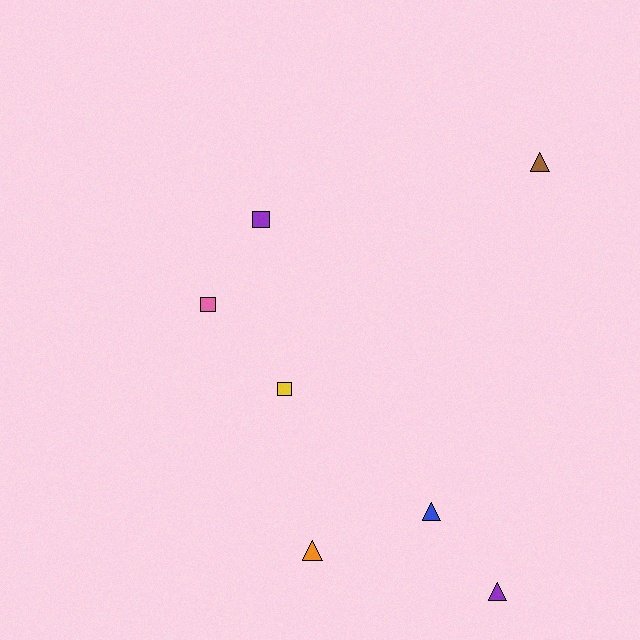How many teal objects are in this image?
There are no teal objects.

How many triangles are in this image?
There are 4 triangles.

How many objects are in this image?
There are 7 objects.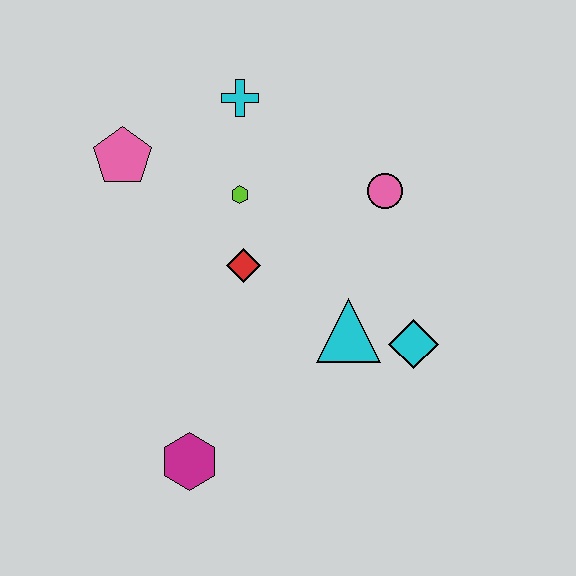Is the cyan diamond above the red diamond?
No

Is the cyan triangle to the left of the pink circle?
Yes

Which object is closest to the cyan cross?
The lime hexagon is closest to the cyan cross.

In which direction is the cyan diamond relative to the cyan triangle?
The cyan diamond is to the right of the cyan triangle.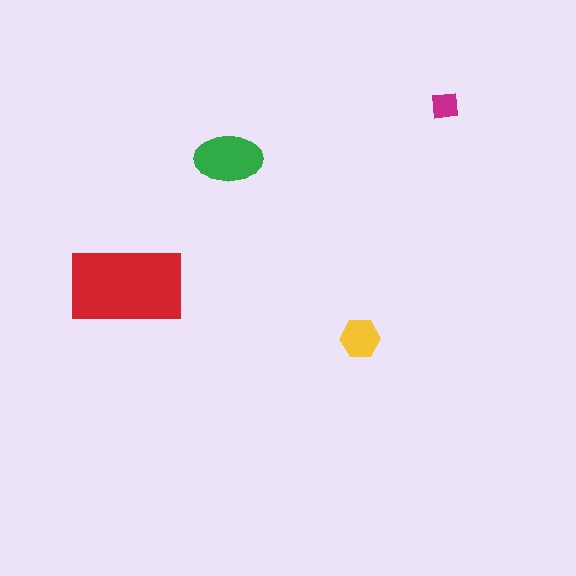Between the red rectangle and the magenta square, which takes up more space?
The red rectangle.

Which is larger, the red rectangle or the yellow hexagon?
The red rectangle.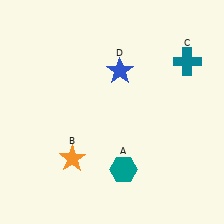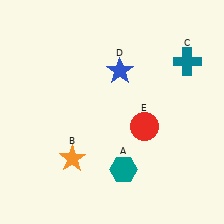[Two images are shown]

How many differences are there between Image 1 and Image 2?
There is 1 difference between the two images.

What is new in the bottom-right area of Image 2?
A red circle (E) was added in the bottom-right area of Image 2.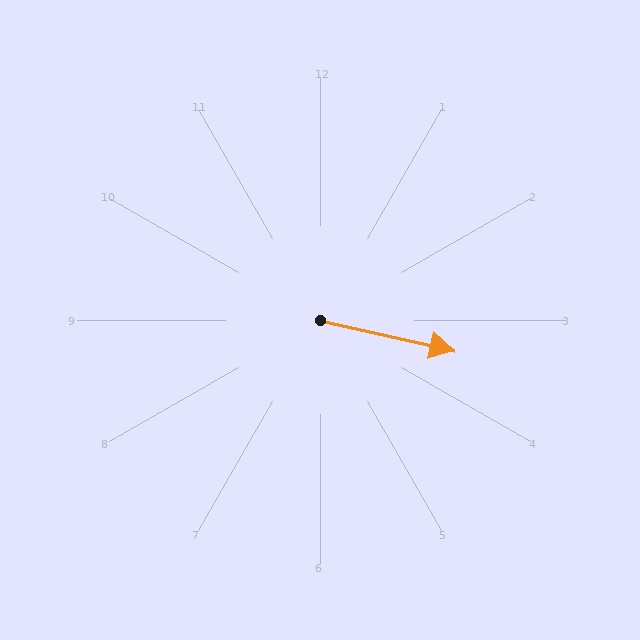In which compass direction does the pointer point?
East.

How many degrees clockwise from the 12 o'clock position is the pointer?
Approximately 103 degrees.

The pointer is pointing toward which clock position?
Roughly 3 o'clock.